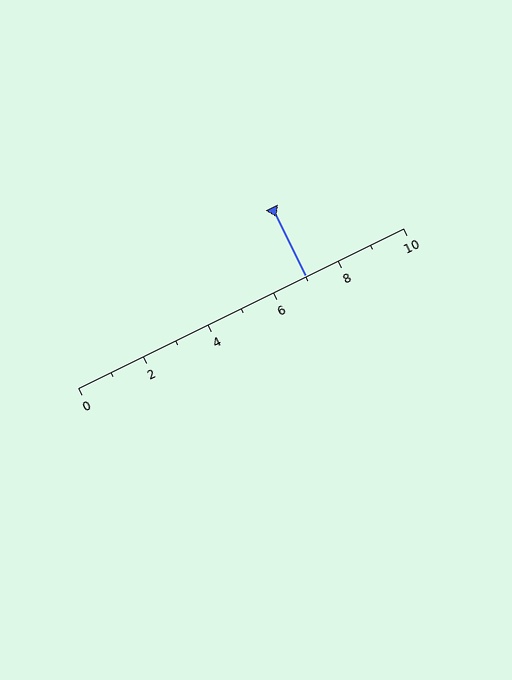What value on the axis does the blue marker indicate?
The marker indicates approximately 7.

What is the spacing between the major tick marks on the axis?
The major ticks are spaced 2 apart.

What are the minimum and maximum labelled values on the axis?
The axis runs from 0 to 10.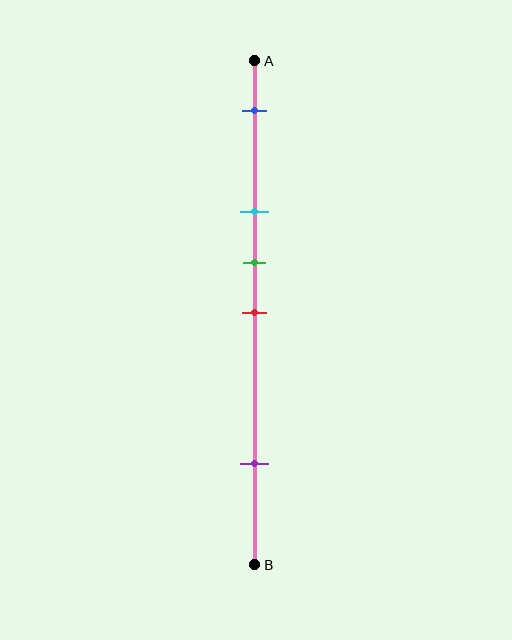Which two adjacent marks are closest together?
The green and red marks are the closest adjacent pair.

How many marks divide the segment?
There are 5 marks dividing the segment.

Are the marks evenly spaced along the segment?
No, the marks are not evenly spaced.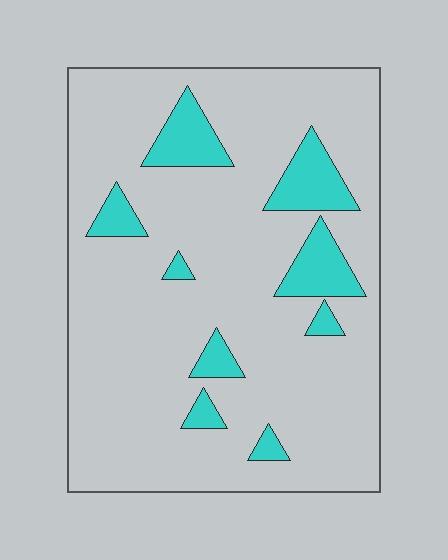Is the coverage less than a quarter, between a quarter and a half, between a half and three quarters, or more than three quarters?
Less than a quarter.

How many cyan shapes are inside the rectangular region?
9.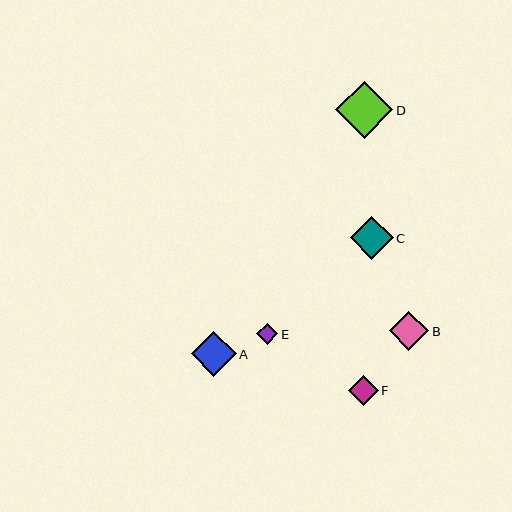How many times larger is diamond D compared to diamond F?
Diamond D is approximately 1.9 times the size of diamond F.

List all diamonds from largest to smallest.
From largest to smallest: D, A, C, B, F, E.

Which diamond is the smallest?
Diamond E is the smallest with a size of approximately 21 pixels.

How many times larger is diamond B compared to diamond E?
Diamond B is approximately 1.9 times the size of diamond E.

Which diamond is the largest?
Diamond D is the largest with a size of approximately 57 pixels.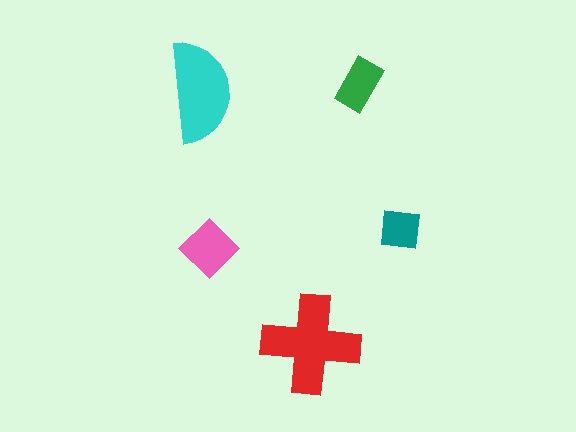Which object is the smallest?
The teal square.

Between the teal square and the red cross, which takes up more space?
The red cross.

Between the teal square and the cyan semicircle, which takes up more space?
The cyan semicircle.